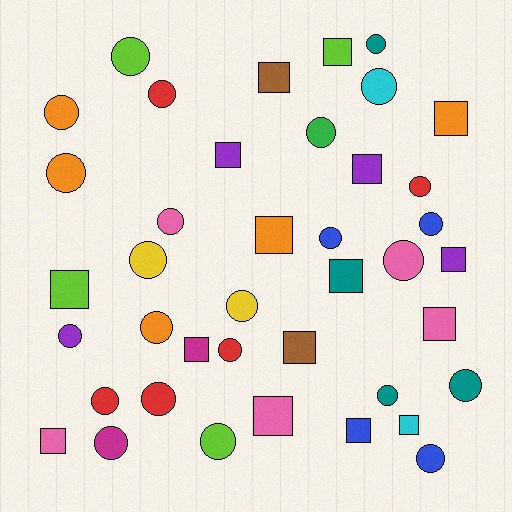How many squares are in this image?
There are 16 squares.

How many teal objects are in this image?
There are 4 teal objects.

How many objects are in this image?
There are 40 objects.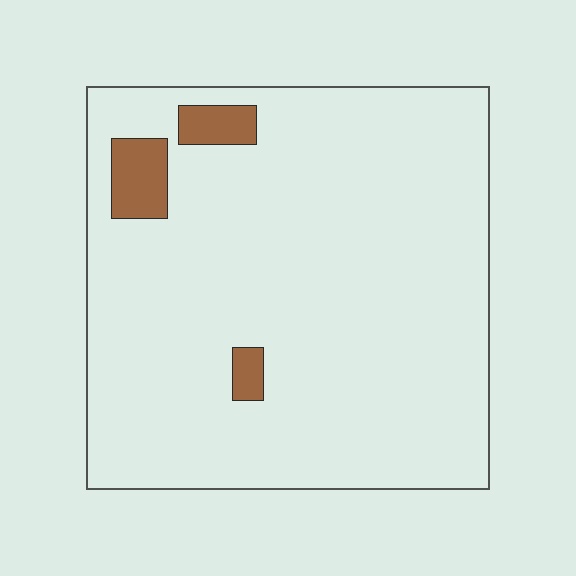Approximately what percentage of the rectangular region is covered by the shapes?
Approximately 5%.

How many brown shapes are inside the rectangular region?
3.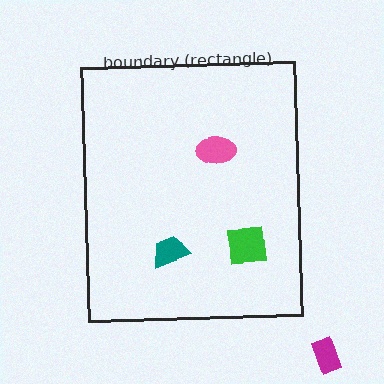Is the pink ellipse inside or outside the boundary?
Inside.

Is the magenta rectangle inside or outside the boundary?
Outside.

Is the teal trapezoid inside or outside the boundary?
Inside.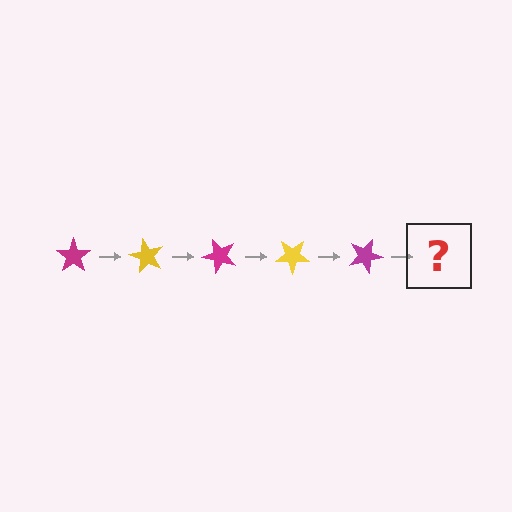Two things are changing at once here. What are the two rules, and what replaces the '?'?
The two rules are that it rotates 60 degrees each step and the color cycles through magenta and yellow. The '?' should be a yellow star, rotated 300 degrees from the start.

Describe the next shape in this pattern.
It should be a yellow star, rotated 300 degrees from the start.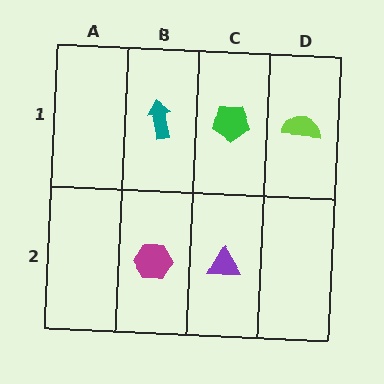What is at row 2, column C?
A purple triangle.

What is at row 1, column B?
A teal arrow.